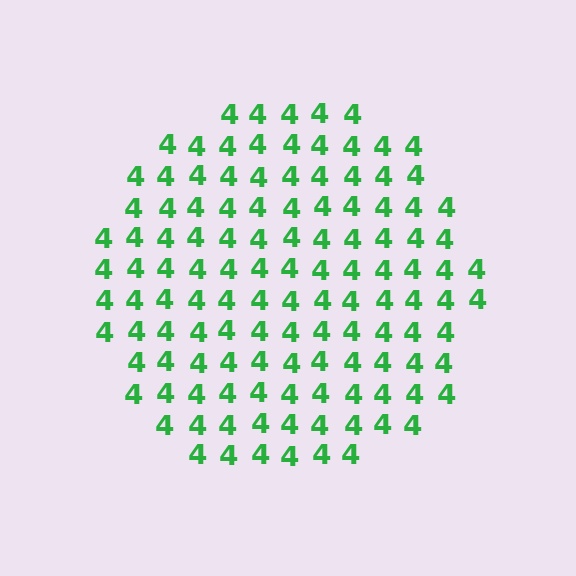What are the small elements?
The small elements are digit 4's.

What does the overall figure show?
The overall figure shows a circle.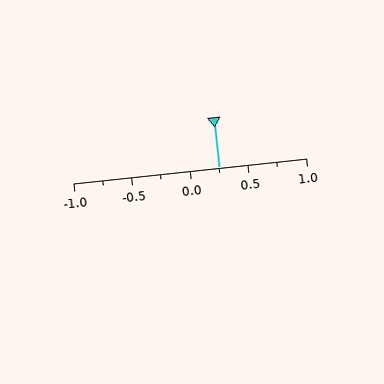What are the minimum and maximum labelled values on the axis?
The axis runs from -1.0 to 1.0.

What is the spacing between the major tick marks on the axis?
The major ticks are spaced 0.5 apart.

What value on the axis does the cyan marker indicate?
The marker indicates approximately 0.25.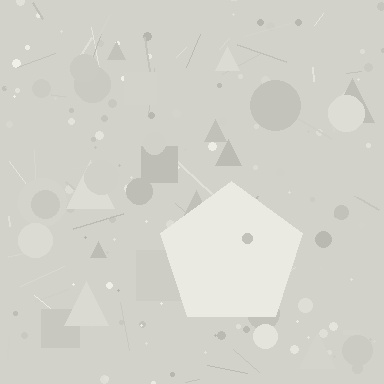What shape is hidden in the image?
A pentagon is hidden in the image.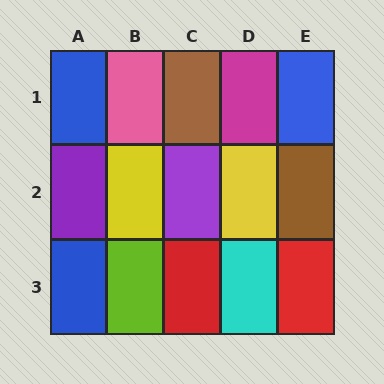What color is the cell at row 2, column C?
Purple.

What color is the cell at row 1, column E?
Blue.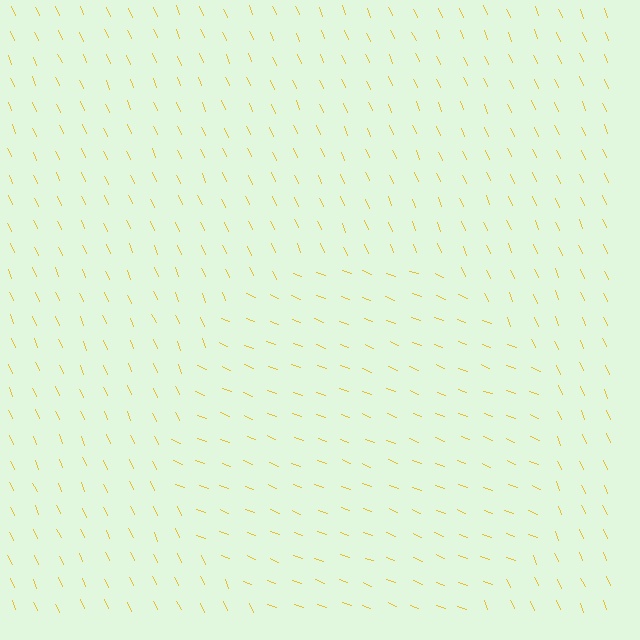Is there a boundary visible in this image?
Yes, there is a texture boundary formed by a change in line orientation.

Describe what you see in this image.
The image is filled with small yellow line segments. A circle region in the image has lines oriented differently from the surrounding lines, creating a visible texture boundary.